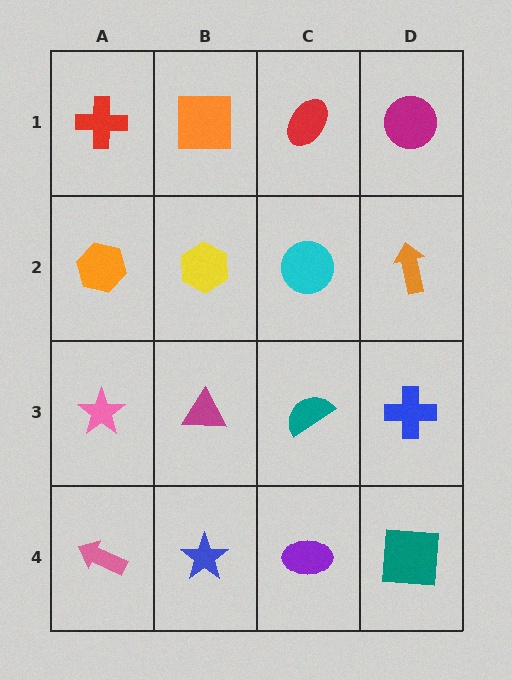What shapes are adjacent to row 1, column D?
An orange arrow (row 2, column D), a red ellipse (row 1, column C).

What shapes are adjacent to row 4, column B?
A magenta triangle (row 3, column B), a pink arrow (row 4, column A), a purple ellipse (row 4, column C).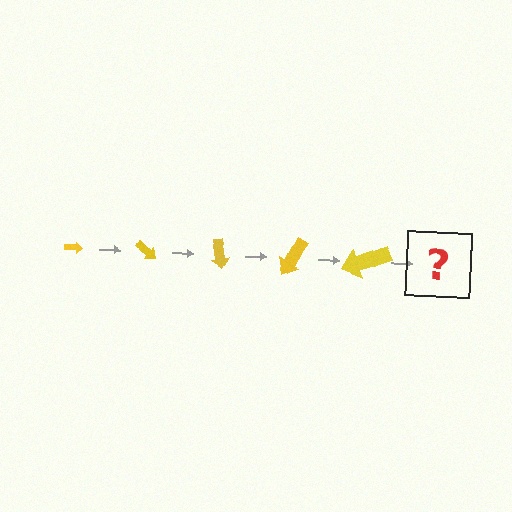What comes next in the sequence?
The next element should be an arrow, larger than the previous one and rotated 200 degrees from the start.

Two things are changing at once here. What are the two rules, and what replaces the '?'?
The two rules are that the arrow grows larger each step and it rotates 40 degrees each step. The '?' should be an arrow, larger than the previous one and rotated 200 degrees from the start.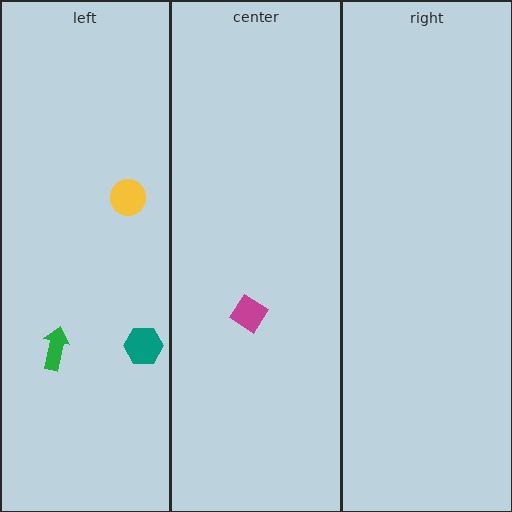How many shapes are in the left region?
3.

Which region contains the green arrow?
The left region.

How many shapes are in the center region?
1.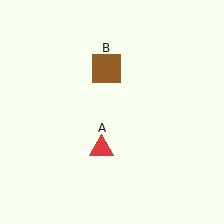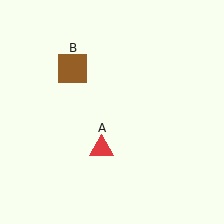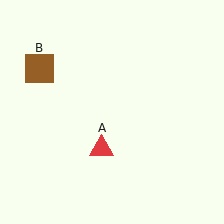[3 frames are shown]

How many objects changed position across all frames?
1 object changed position: brown square (object B).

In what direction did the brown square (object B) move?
The brown square (object B) moved left.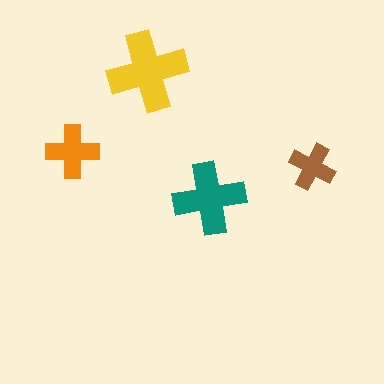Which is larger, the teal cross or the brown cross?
The teal one.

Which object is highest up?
The yellow cross is topmost.